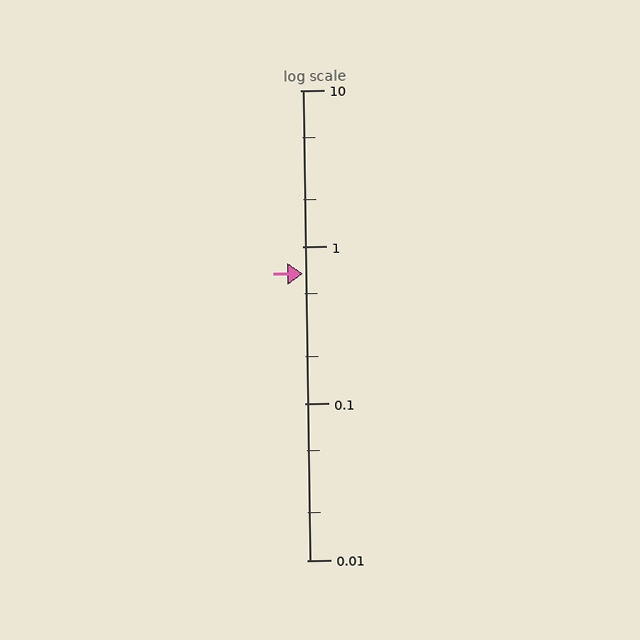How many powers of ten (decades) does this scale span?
The scale spans 3 decades, from 0.01 to 10.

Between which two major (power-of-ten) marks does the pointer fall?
The pointer is between 0.1 and 1.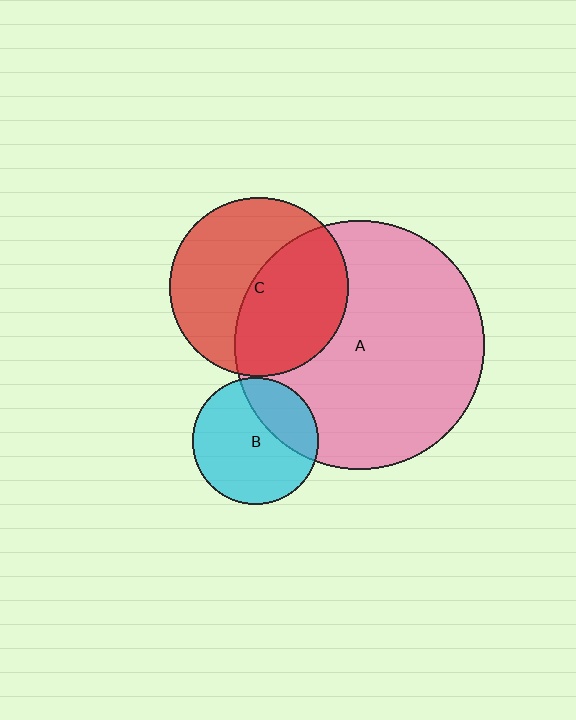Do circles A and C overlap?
Yes.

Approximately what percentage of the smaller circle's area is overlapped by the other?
Approximately 50%.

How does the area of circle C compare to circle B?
Approximately 2.0 times.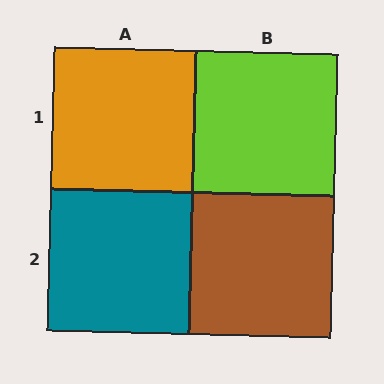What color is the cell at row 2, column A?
Teal.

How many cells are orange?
1 cell is orange.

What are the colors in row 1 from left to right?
Orange, lime.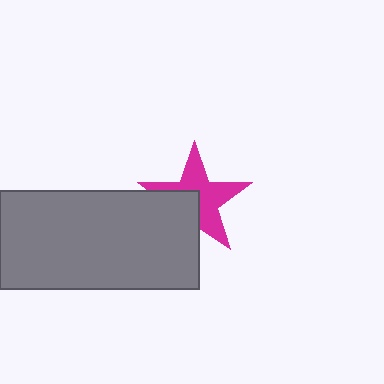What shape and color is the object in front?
The object in front is a gray rectangle.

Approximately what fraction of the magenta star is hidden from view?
Roughly 38% of the magenta star is hidden behind the gray rectangle.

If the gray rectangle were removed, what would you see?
You would see the complete magenta star.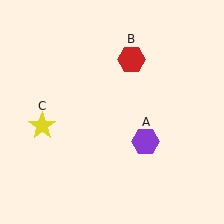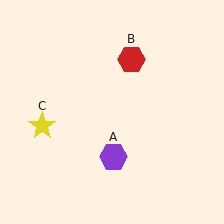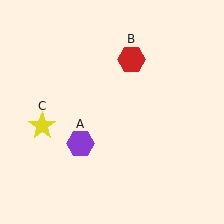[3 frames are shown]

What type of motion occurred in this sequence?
The purple hexagon (object A) rotated clockwise around the center of the scene.